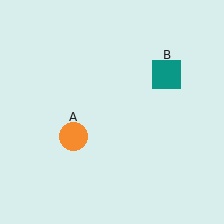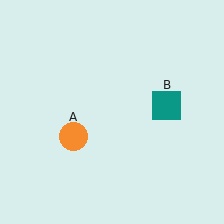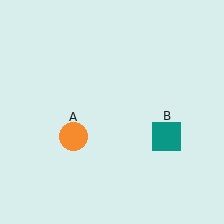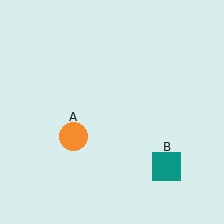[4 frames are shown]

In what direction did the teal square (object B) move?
The teal square (object B) moved down.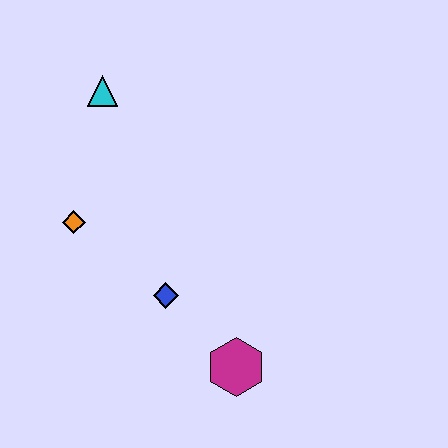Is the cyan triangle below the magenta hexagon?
No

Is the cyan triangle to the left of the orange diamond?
No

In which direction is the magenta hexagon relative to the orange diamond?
The magenta hexagon is to the right of the orange diamond.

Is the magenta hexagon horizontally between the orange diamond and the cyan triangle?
No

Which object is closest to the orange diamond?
The blue diamond is closest to the orange diamond.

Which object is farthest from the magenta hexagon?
The cyan triangle is farthest from the magenta hexagon.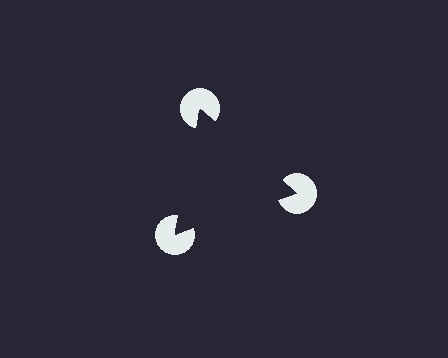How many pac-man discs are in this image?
There are 3 — one at each vertex of the illusory triangle.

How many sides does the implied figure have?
3 sides.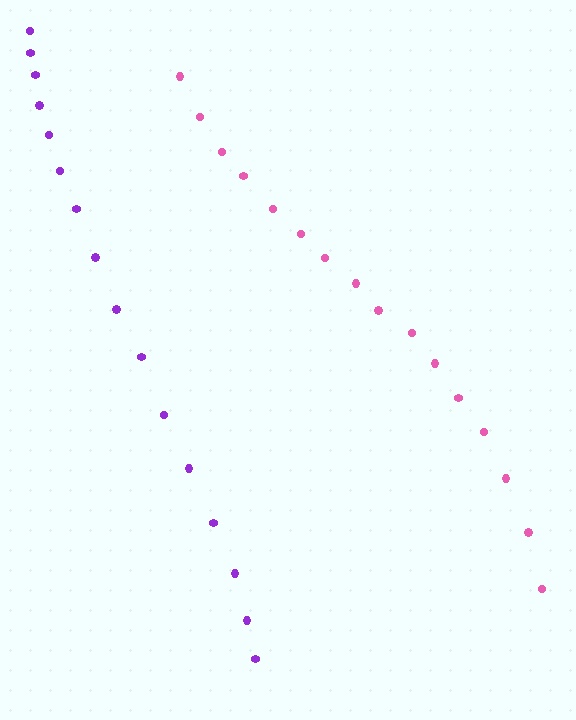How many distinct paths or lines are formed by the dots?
There are 2 distinct paths.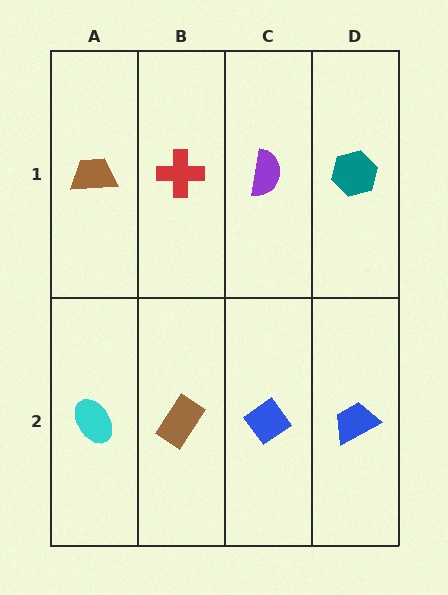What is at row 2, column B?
A brown rectangle.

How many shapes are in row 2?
4 shapes.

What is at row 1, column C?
A purple semicircle.